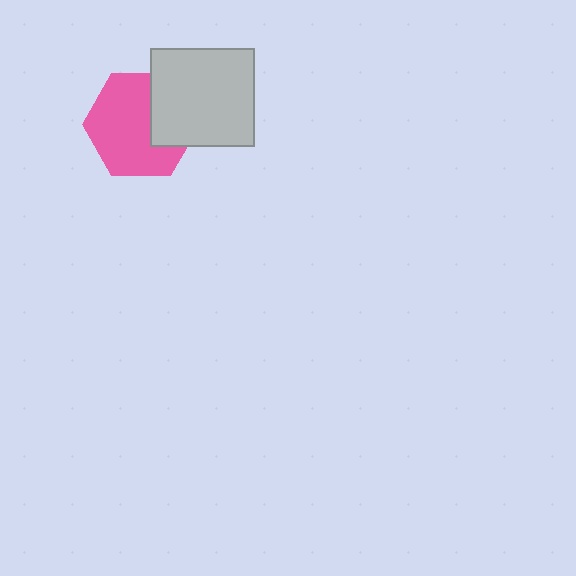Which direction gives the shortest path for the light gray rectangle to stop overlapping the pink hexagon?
Moving right gives the shortest separation.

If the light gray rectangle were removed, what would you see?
You would see the complete pink hexagon.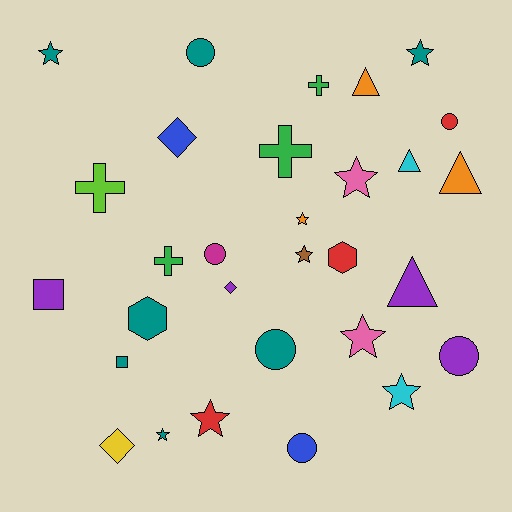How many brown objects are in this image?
There is 1 brown object.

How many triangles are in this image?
There are 4 triangles.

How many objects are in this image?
There are 30 objects.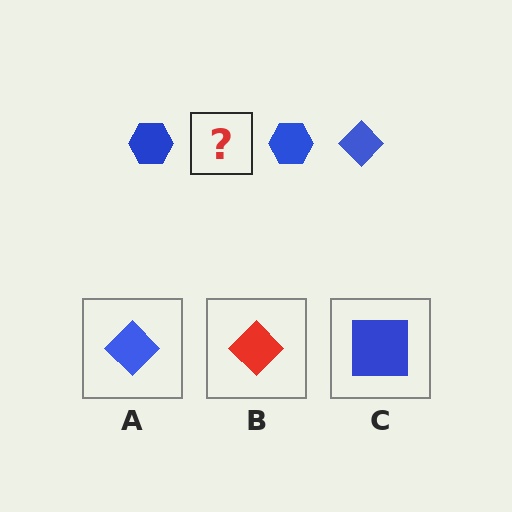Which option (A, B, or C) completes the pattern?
A.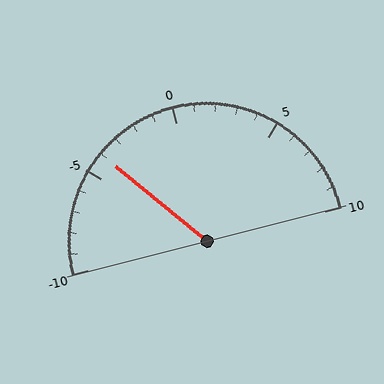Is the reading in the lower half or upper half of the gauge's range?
The reading is in the lower half of the range (-10 to 10).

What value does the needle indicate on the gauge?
The needle indicates approximately -4.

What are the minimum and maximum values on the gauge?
The gauge ranges from -10 to 10.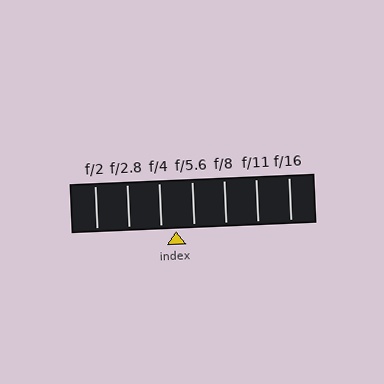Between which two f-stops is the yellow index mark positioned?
The index mark is between f/4 and f/5.6.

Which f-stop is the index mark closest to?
The index mark is closest to f/4.